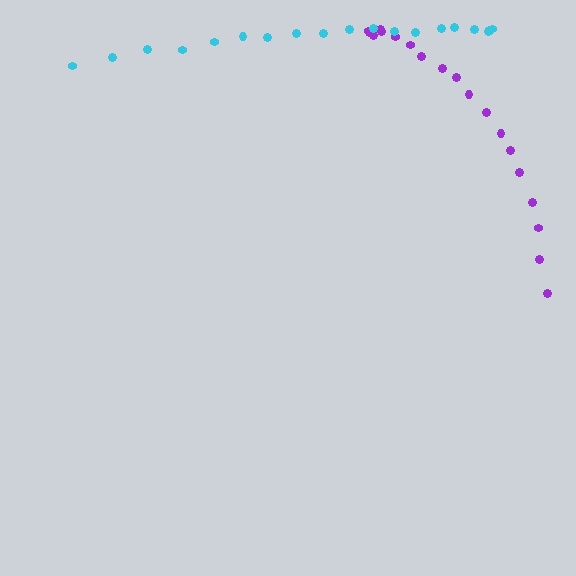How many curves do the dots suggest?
There are 2 distinct paths.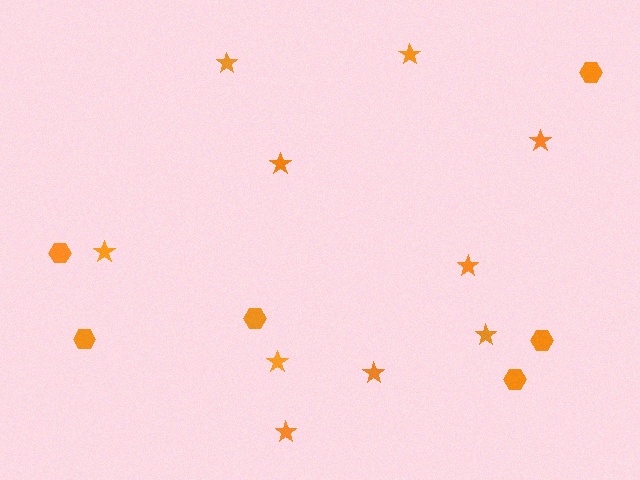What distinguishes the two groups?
There are 2 groups: one group of hexagons (6) and one group of stars (10).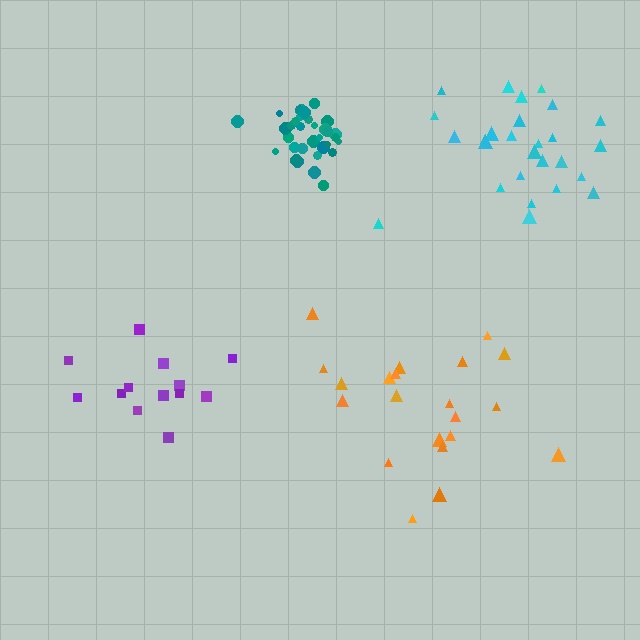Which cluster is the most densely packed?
Teal.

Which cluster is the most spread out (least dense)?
Purple.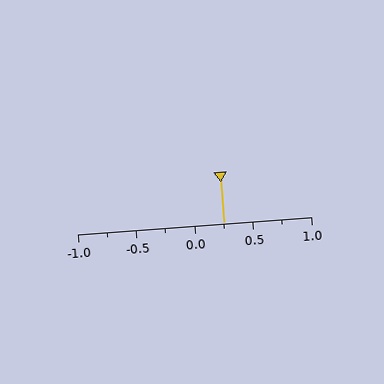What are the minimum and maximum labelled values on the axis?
The axis runs from -1.0 to 1.0.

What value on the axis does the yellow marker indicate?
The marker indicates approximately 0.25.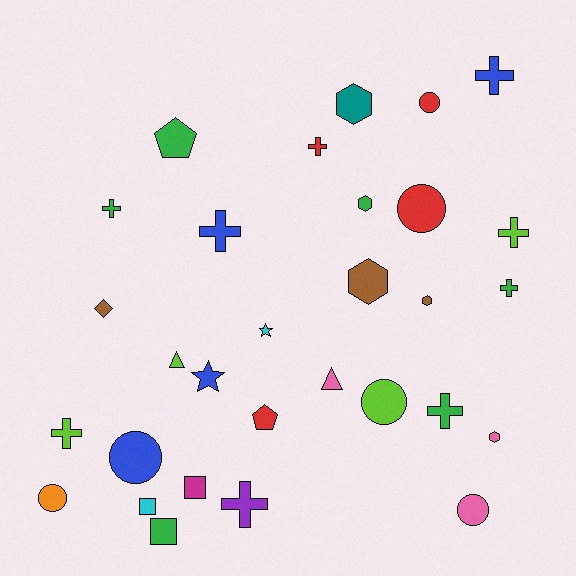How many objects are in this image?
There are 30 objects.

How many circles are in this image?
There are 6 circles.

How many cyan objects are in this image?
There are 2 cyan objects.